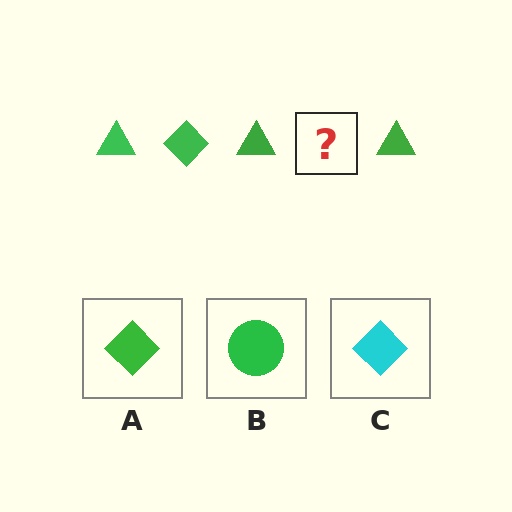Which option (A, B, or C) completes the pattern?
A.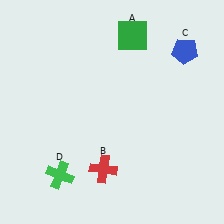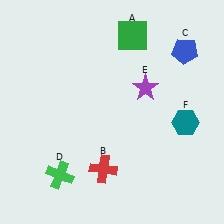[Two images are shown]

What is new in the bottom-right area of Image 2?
A teal hexagon (F) was added in the bottom-right area of Image 2.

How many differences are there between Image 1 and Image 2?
There are 2 differences between the two images.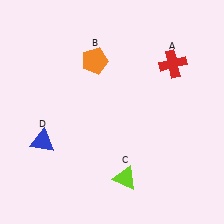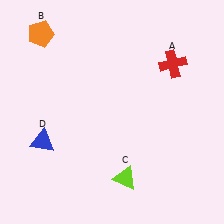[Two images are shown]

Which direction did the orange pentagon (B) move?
The orange pentagon (B) moved left.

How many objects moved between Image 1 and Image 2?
1 object moved between the two images.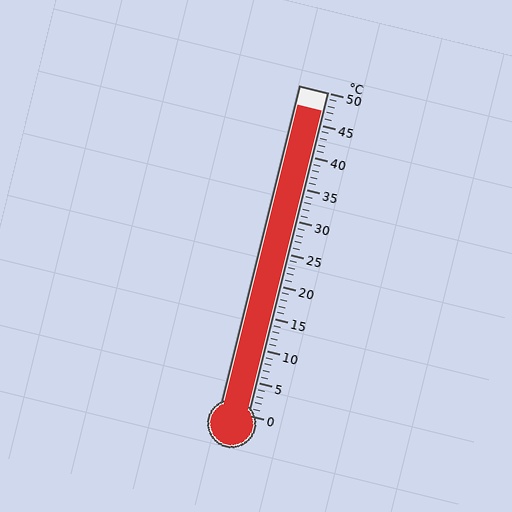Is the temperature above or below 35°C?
The temperature is above 35°C.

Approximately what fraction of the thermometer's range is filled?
The thermometer is filled to approximately 95% of its range.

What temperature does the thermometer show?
The thermometer shows approximately 47°C.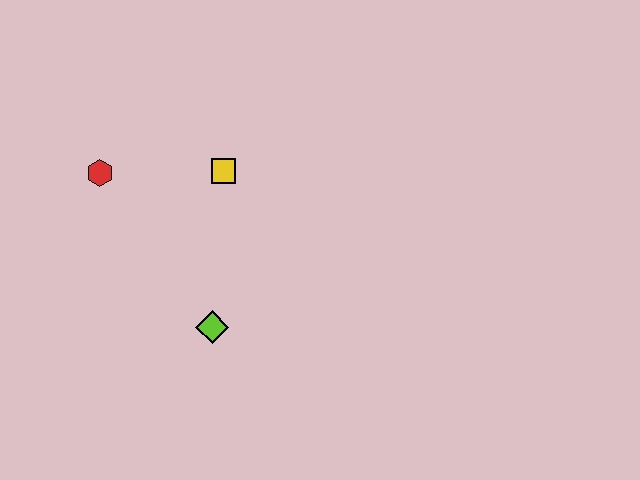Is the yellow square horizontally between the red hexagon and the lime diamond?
No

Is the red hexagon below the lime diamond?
No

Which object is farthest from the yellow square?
The lime diamond is farthest from the yellow square.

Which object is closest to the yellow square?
The red hexagon is closest to the yellow square.